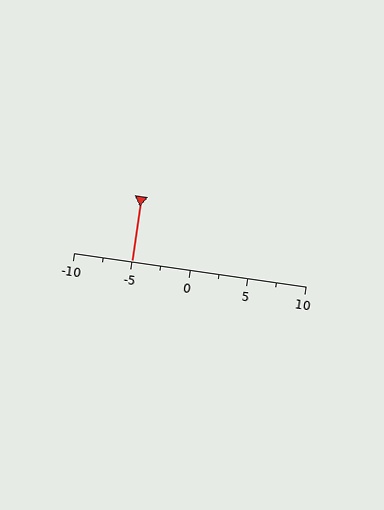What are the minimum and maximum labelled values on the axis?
The axis runs from -10 to 10.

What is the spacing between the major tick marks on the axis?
The major ticks are spaced 5 apart.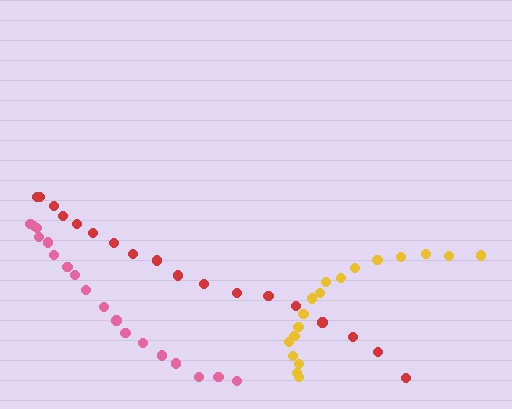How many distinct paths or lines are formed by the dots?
There are 3 distinct paths.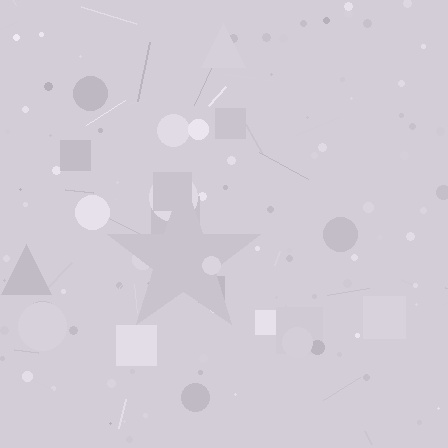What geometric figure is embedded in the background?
A star is embedded in the background.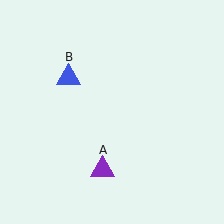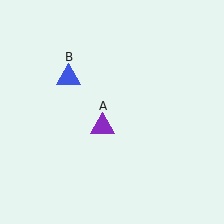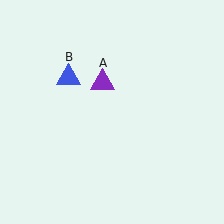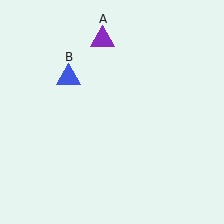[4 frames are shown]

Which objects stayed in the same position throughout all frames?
Blue triangle (object B) remained stationary.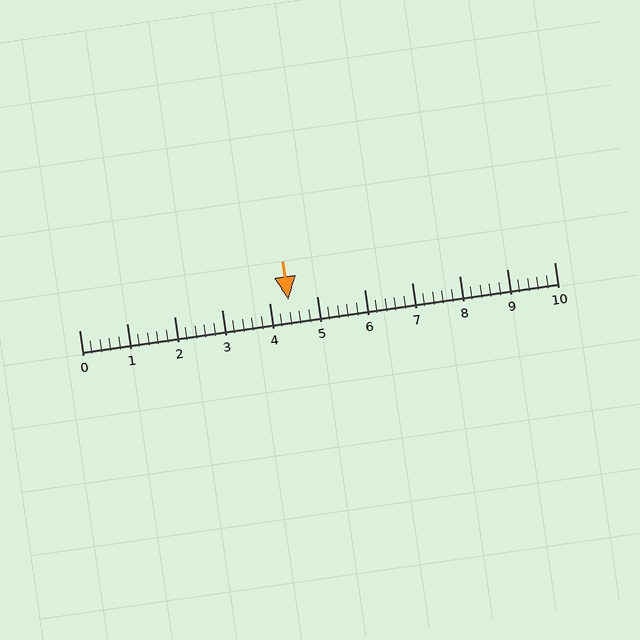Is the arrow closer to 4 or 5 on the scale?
The arrow is closer to 4.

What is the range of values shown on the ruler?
The ruler shows values from 0 to 10.